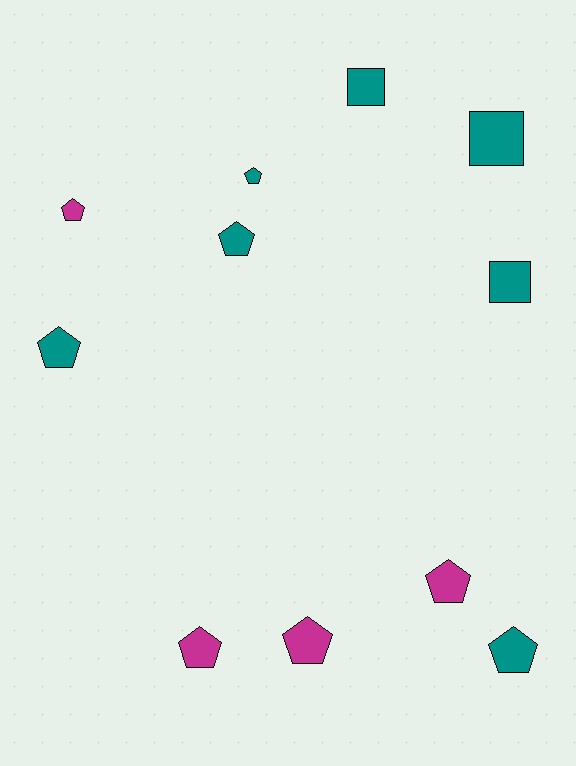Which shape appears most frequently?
Pentagon, with 8 objects.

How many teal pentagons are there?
There are 4 teal pentagons.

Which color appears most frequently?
Teal, with 7 objects.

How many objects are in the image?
There are 11 objects.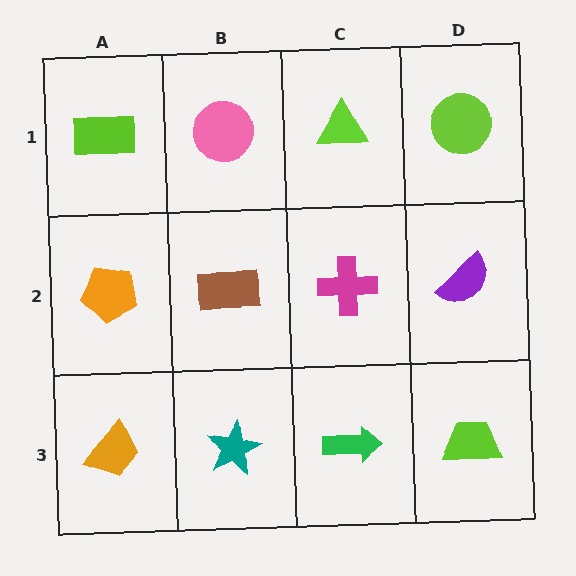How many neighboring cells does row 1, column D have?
2.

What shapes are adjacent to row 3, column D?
A purple semicircle (row 2, column D), a green arrow (row 3, column C).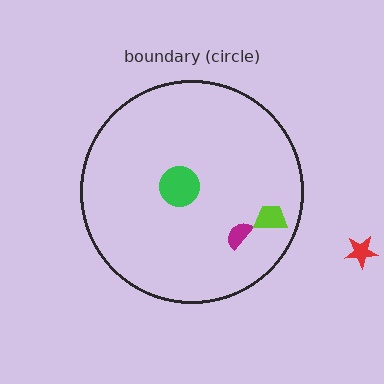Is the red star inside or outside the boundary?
Outside.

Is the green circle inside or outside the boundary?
Inside.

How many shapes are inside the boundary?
3 inside, 1 outside.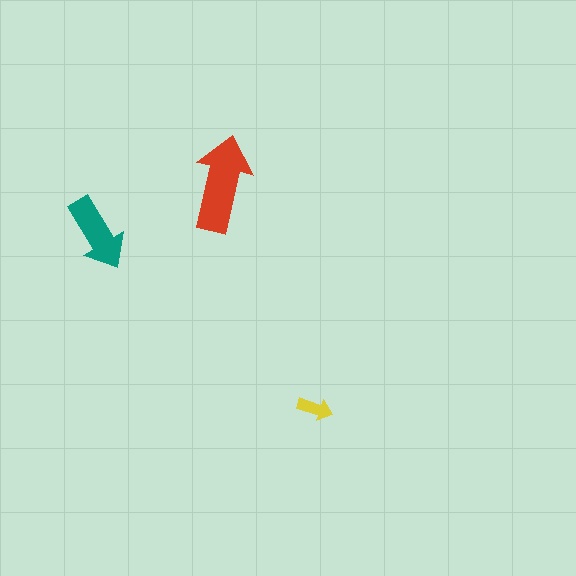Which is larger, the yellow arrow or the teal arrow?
The teal one.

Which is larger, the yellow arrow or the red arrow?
The red one.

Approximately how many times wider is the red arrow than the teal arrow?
About 1.5 times wider.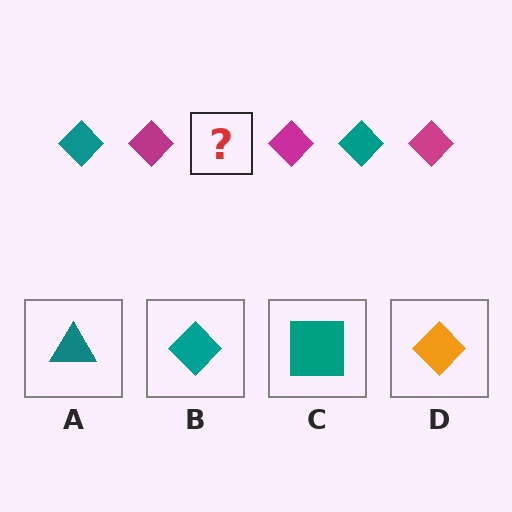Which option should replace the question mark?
Option B.